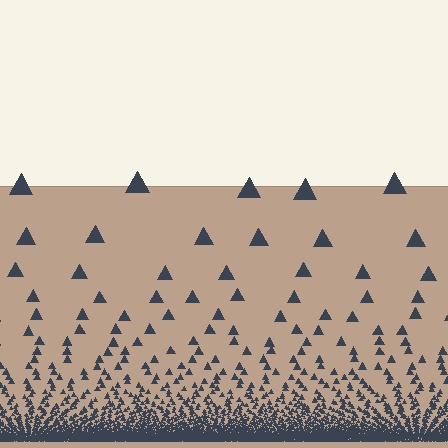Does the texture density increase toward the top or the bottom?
Density increases toward the bottom.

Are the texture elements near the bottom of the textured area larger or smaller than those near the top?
Smaller. The gradient is inverted — elements near the bottom are smaller and denser.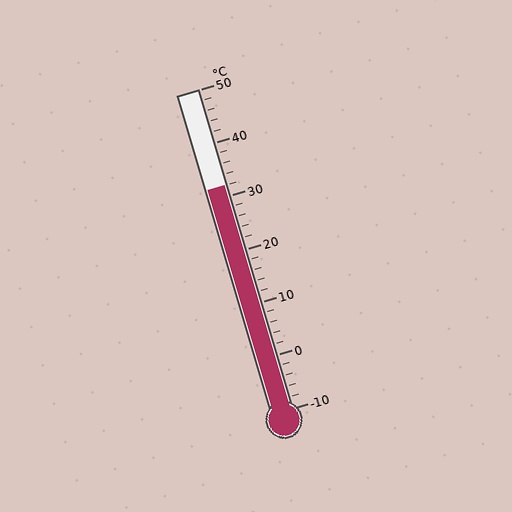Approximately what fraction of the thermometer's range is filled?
The thermometer is filled to approximately 70% of its range.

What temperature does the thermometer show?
The thermometer shows approximately 32°C.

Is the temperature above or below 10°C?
The temperature is above 10°C.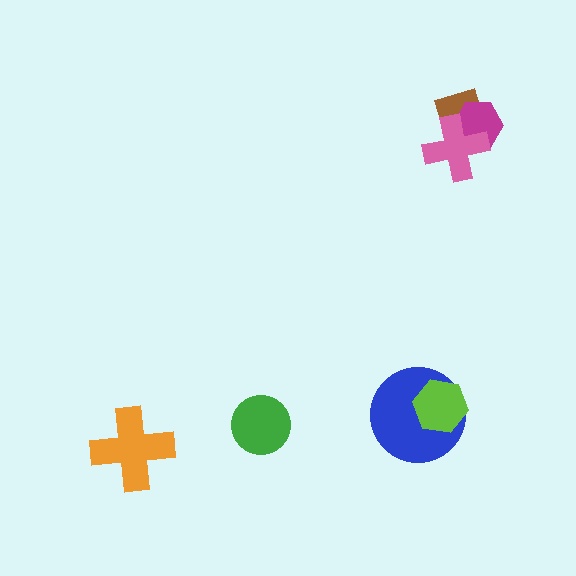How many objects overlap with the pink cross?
2 objects overlap with the pink cross.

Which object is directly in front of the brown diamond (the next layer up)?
The magenta hexagon is directly in front of the brown diamond.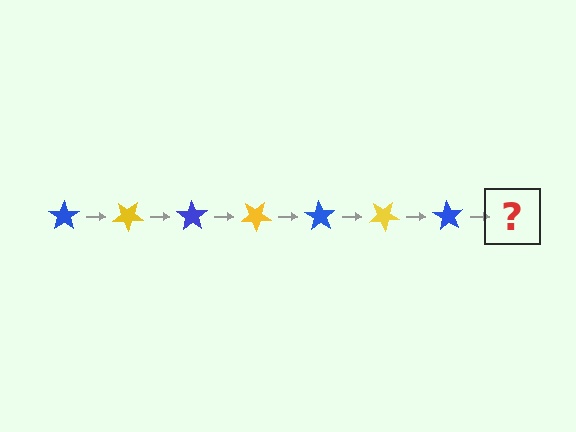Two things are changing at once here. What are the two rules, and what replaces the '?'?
The two rules are that it rotates 35 degrees each step and the color cycles through blue and yellow. The '?' should be a yellow star, rotated 245 degrees from the start.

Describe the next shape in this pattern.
It should be a yellow star, rotated 245 degrees from the start.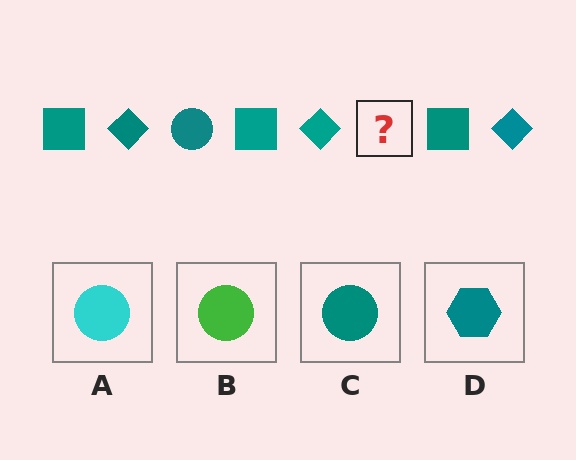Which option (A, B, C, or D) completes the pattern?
C.